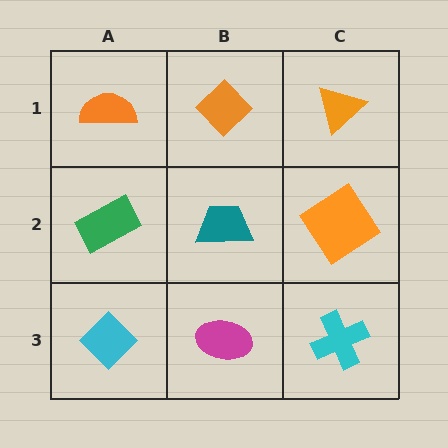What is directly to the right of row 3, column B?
A cyan cross.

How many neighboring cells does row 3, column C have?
2.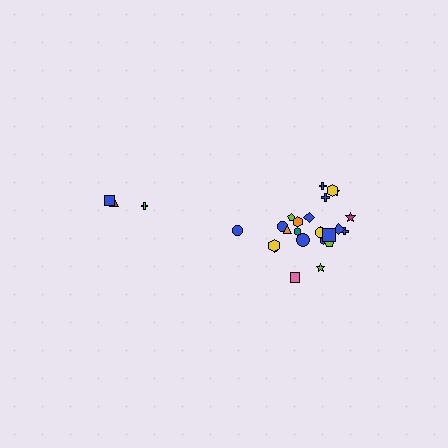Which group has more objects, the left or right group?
The right group.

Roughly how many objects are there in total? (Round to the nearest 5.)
Roughly 30 objects in total.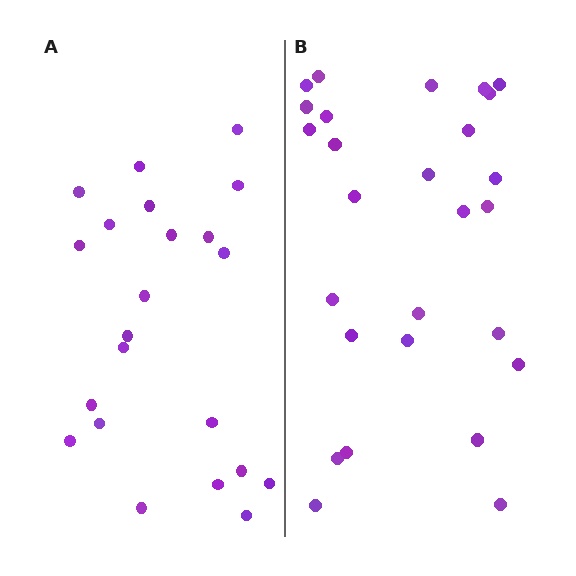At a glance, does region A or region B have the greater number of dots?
Region B (the right region) has more dots.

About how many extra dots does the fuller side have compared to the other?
Region B has about 5 more dots than region A.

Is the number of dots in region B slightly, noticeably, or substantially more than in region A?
Region B has only slightly more — the two regions are fairly close. The ratio is roughly 1.2 to 1.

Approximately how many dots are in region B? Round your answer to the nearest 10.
About 30 dots. (The exact count is 27, which rounds to 30.)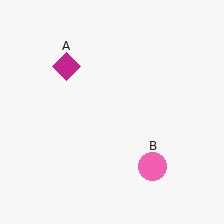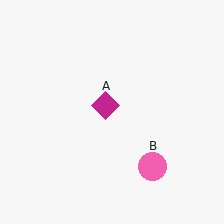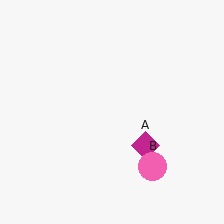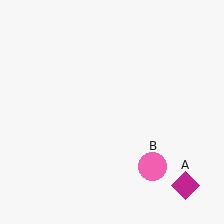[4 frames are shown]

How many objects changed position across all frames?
1 object changed position: magenta diamond (object A).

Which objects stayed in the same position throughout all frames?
Pink circle (object B) remained stationary.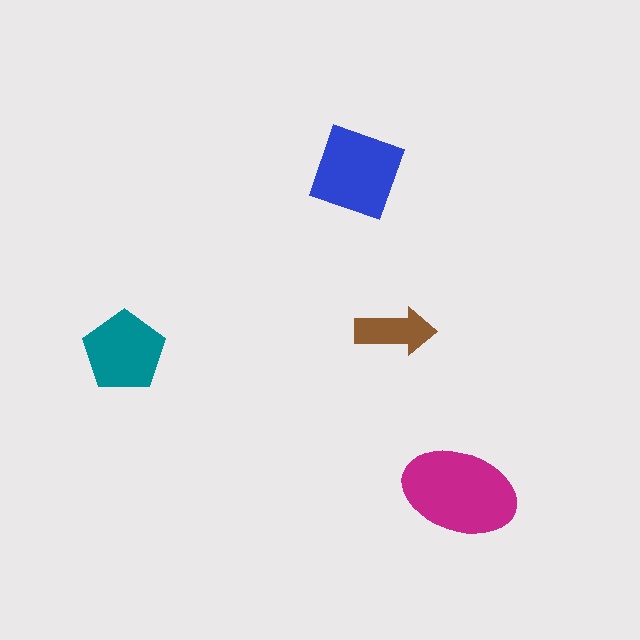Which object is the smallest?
The brown arrow.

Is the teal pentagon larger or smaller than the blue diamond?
Smaller.